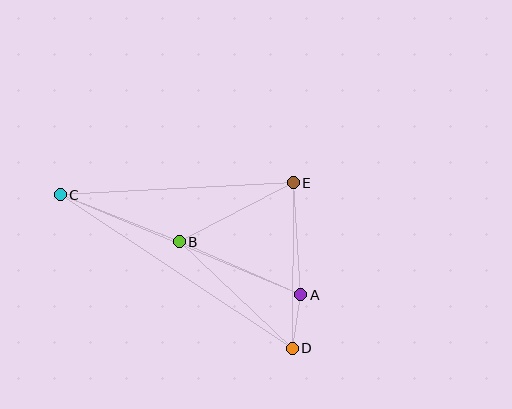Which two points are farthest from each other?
Points C and D are farthest from each other.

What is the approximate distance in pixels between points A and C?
The distance between A and C is approximately 260 pixels.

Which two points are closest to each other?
Points A and D are closest to each other.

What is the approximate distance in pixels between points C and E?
The distance between C and E is approximately 233 pixels.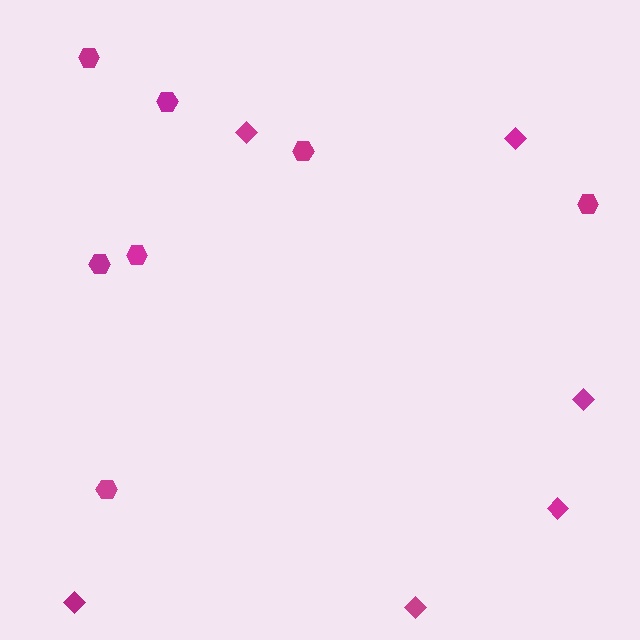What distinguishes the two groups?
There are 2 groups: one group of diamonds (6) and one group of hexagons (7).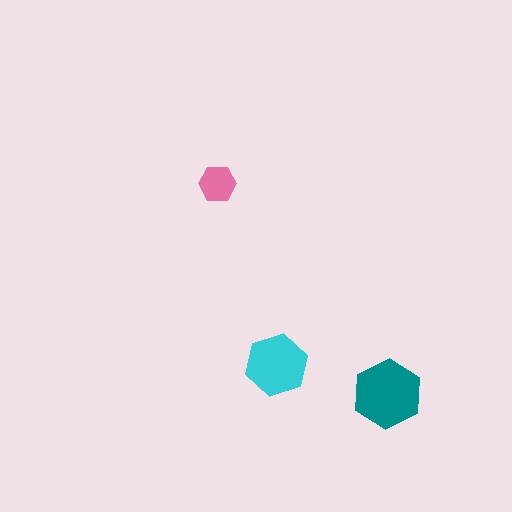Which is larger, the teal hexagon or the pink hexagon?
The teal one.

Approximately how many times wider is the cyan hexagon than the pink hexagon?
About 1.5 times wider.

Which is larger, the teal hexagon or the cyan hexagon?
The teal one.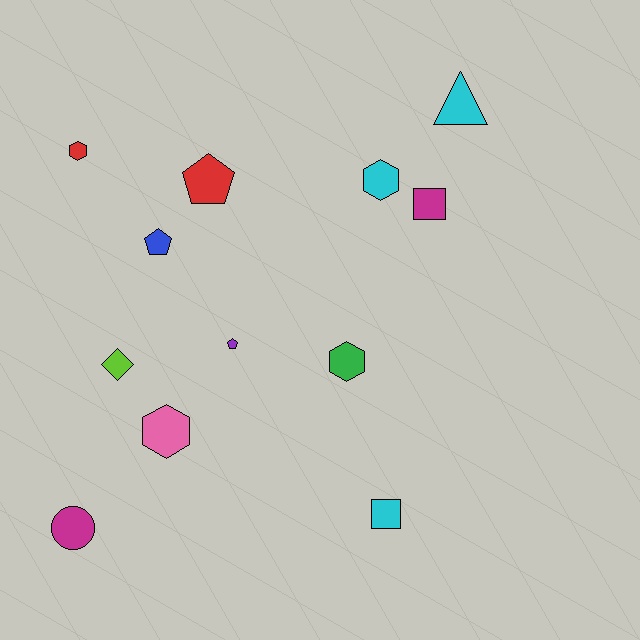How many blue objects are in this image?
There is 1 blue object.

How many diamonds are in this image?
There is 1 diamond.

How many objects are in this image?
There are 12 objects.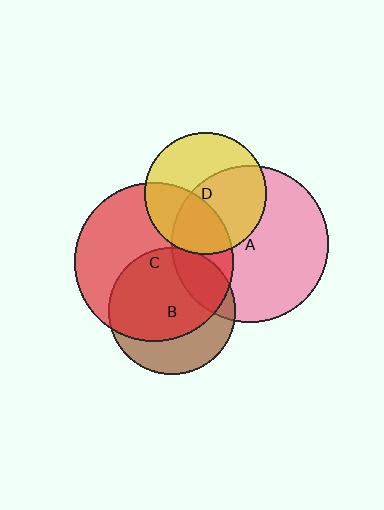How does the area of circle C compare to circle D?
Approximately 1.7 times.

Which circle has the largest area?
Circle C (red).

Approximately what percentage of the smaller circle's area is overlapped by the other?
Approximately 70%.